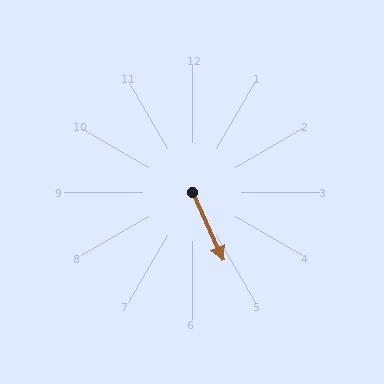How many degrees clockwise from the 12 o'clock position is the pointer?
Approximately 155 degrees.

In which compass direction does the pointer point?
Southeast.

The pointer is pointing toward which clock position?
Roughly 5 o'clock.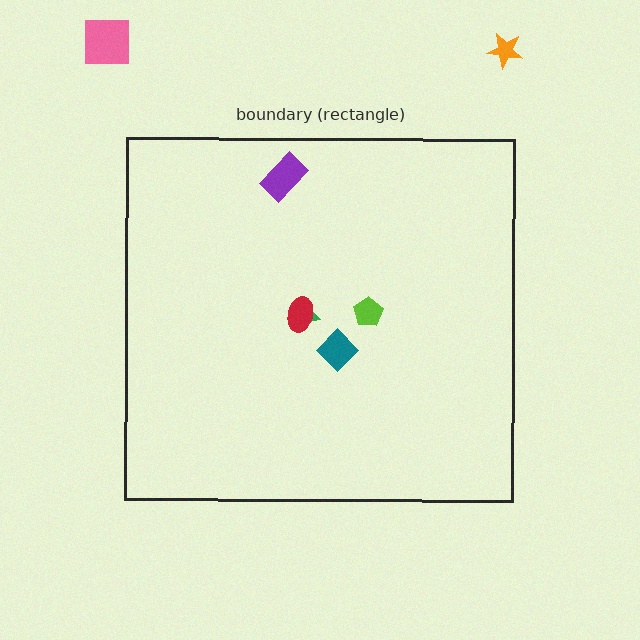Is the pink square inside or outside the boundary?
Outside.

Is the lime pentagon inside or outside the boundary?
Inside.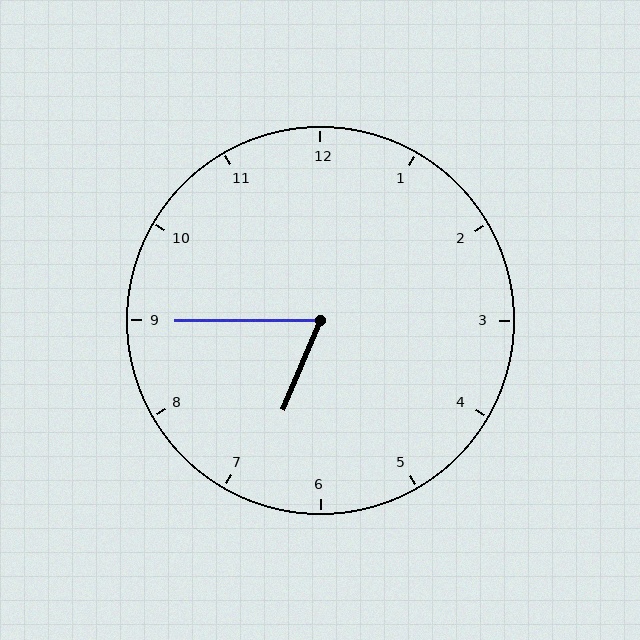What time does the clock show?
6:45.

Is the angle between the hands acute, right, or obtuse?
It is acute.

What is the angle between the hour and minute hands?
Approximately 68 degrees.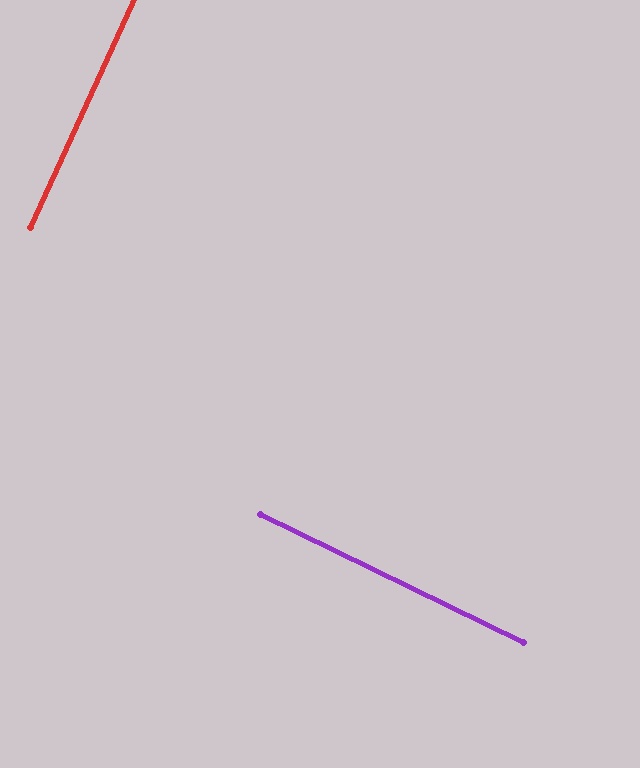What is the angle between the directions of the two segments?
Approximately 89 degrees.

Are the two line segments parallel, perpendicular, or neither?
Perpendicular — they meet at approximately 89°.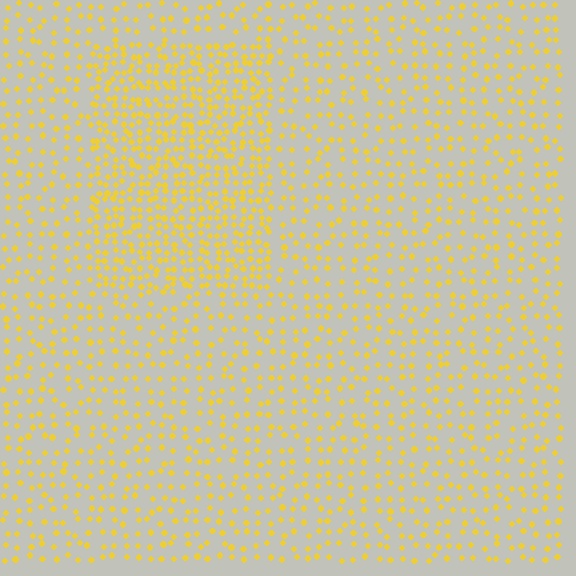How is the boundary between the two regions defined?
The boundary is defined by a change in element density (approximately 2.0x ratio). All elements are the same color, size, and shape.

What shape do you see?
I see a rectangle.